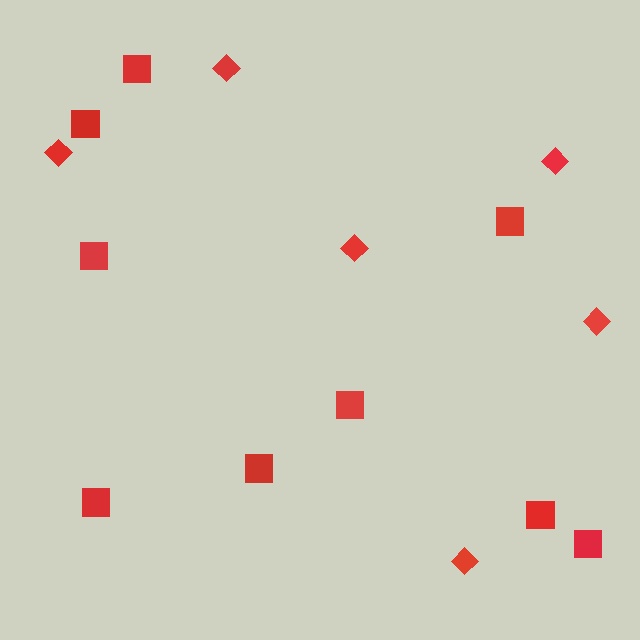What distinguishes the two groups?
There are 2 groups: one group of squares (9) and one group of diamonds (6).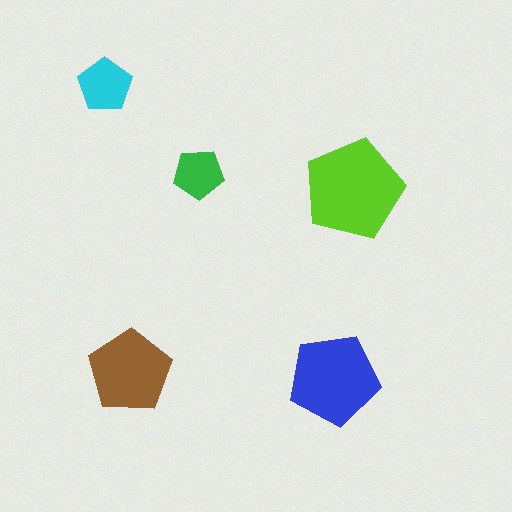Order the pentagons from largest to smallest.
the lime one, the blue one, the brown one, the cyan one, the green one.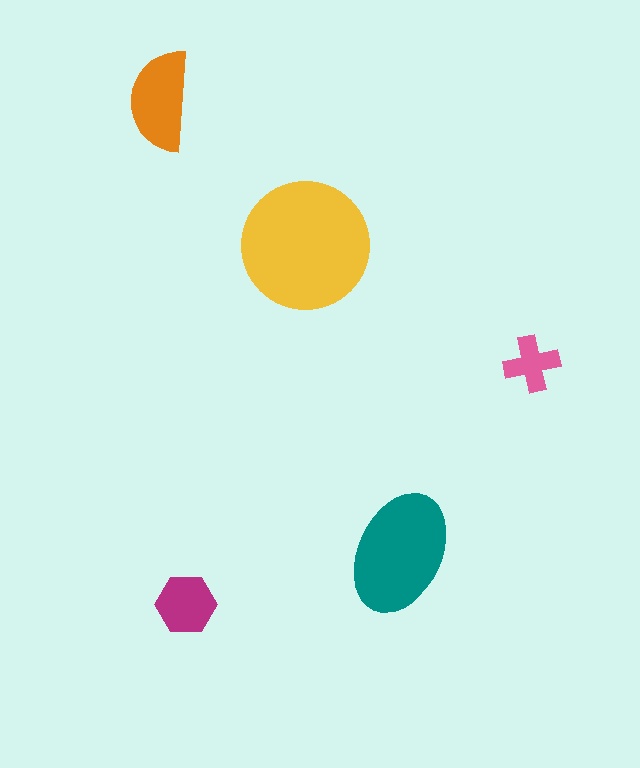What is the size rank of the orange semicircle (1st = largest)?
3rd.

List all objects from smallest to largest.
The pink cross, the magenta hexagon, the orange semicircle, the teal ellipse, the yellow circle.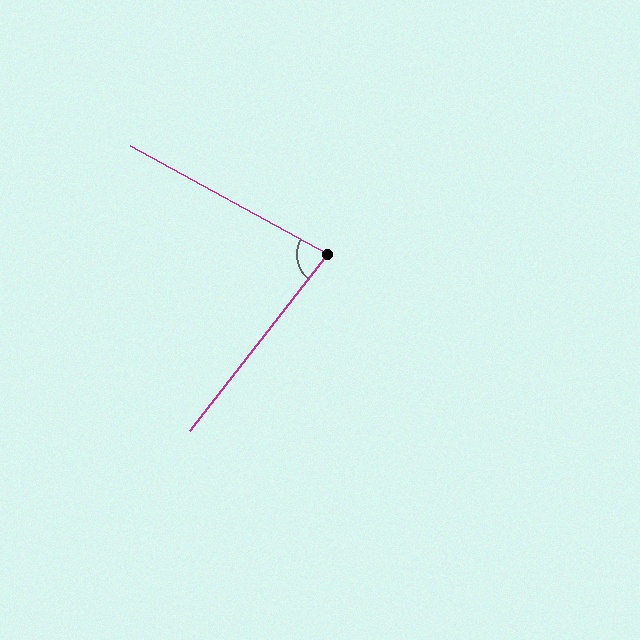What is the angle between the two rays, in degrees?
Approximately 81 degrees.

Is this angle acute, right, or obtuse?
It is acute.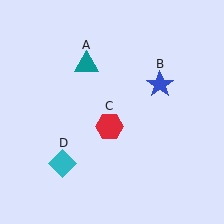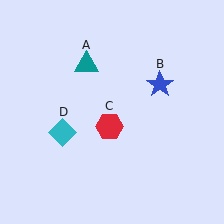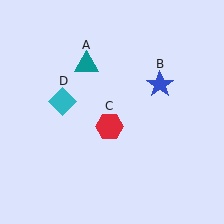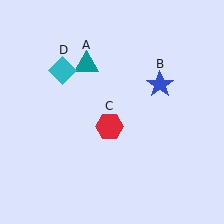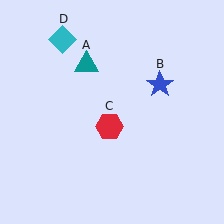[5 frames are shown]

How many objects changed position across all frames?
1 object changed position: cyan diamond (object D).